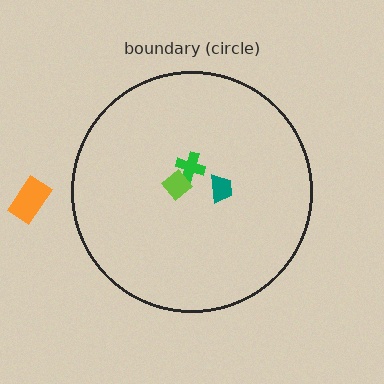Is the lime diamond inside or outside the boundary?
Inside.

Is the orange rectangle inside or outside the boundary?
Outside.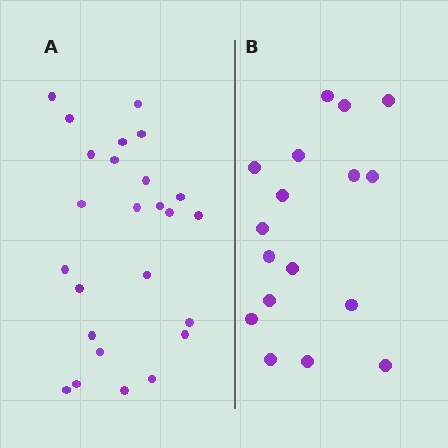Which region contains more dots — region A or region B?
Region A (the left region) has more dots.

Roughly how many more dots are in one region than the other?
Region A has roughly 8 or so more dots than region B.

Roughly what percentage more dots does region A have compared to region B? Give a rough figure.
About 45% more.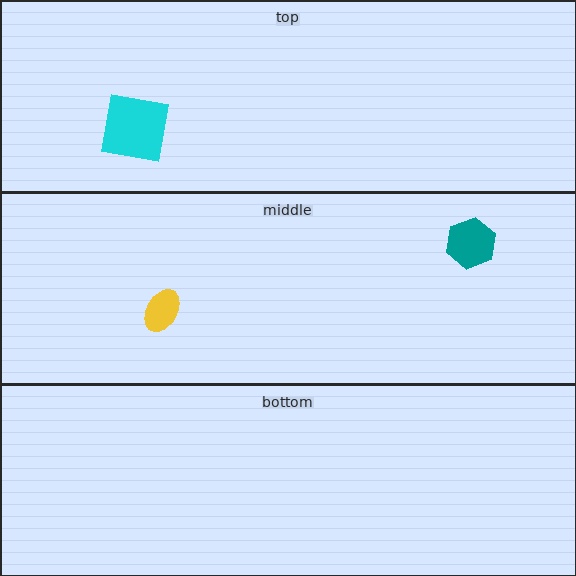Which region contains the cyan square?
The top region.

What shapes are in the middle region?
The yellow ellipse, the teal hexagon.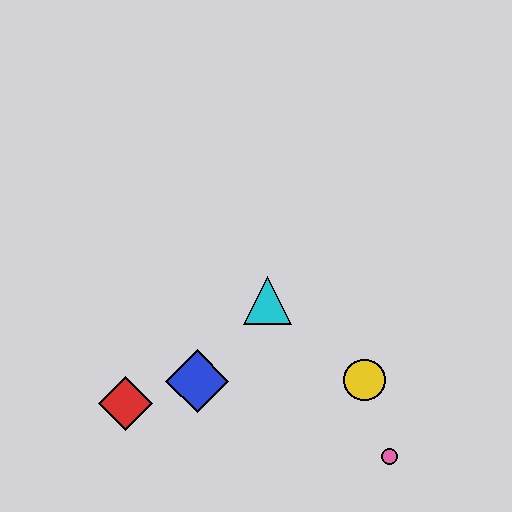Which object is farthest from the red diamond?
The pink circle is farthest from the red diamond.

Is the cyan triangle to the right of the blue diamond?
Yes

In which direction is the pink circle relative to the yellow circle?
The pink circle is below the yellow circle.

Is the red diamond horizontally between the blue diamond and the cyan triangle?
No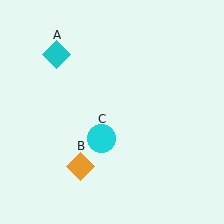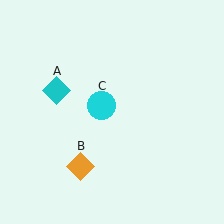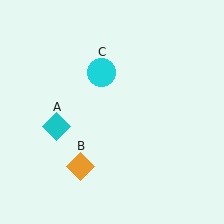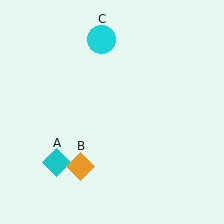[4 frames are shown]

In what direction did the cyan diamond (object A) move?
The cyan diamond (object A) moved down.